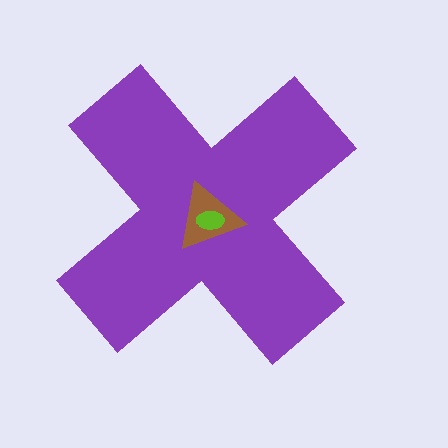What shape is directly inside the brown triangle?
The lime ellipse.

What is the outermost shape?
The purple cross.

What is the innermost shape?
The lime ellipse.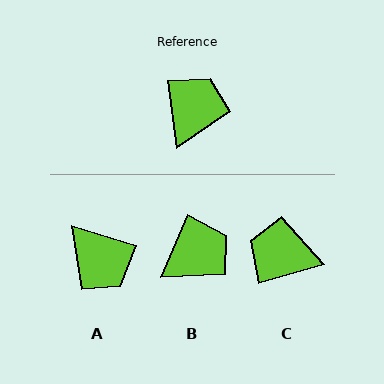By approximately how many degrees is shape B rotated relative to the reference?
Approximately 32 degrees clockwise.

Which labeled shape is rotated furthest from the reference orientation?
A, about 115 degrees away.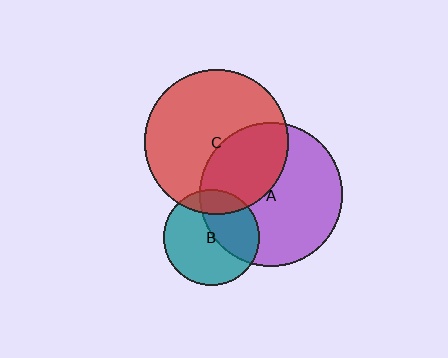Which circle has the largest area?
Circle C (red).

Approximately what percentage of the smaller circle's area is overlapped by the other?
Approximately 15%.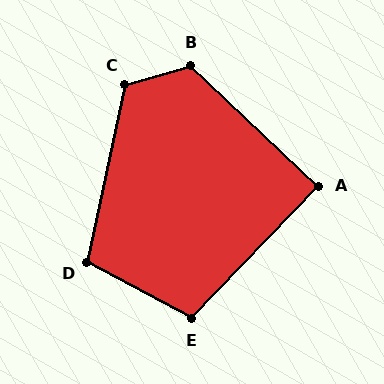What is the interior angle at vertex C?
Approximately 118 degrees (obtuse).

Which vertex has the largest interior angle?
B, at approximately 120 degrees.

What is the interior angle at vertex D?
Approximately 106 degrees (obtuse).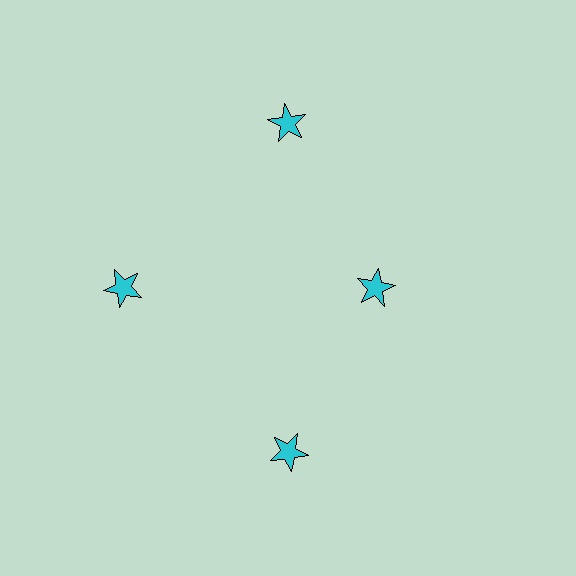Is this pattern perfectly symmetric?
No. The 4 cyan stars are arranged in a ring, but one element near the 3 o'clock position is pulled inward toward the center, breaking the 4-fold rotational symmetry.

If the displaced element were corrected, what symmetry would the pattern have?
It would have 4-fold rotational symmetry — the pattern would map onto itself every 90 degrees.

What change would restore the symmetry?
The symmetry would be restored by moving it outward, back onto the ring so that all 4 stars sit at equal angles and equal distance from the center.